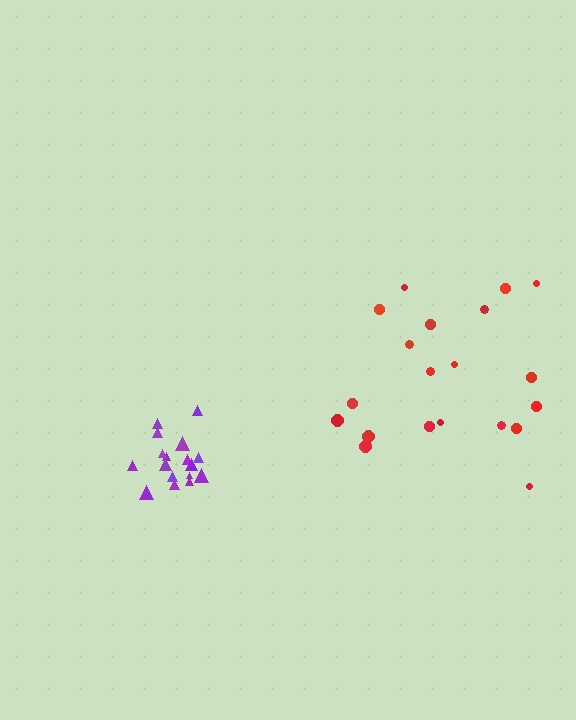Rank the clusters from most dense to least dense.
purple, red.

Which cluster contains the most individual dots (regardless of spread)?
Red (20).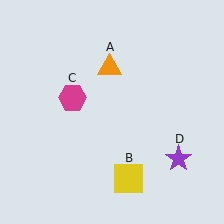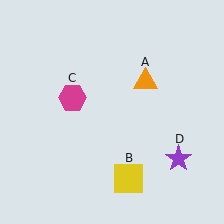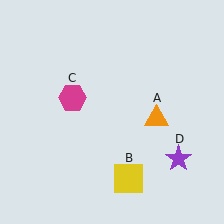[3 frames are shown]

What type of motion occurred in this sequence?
The orange triangle (object A) rotated clockwise around the center of the scene.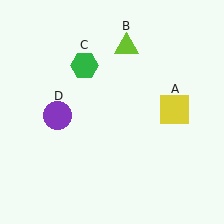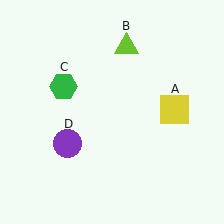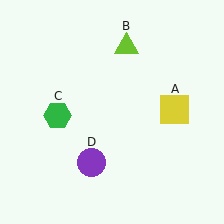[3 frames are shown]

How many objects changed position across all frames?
2 objects changed position: green hexagon (object C), purple circle (object D).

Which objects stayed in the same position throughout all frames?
Yellow square (object A) and lime triangle (object B) remained stationary.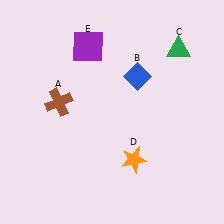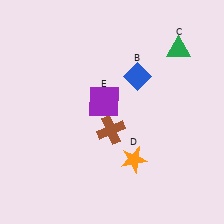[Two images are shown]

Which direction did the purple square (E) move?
The purple square (E) moved down.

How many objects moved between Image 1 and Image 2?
2 objects moved between the two images.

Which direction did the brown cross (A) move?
The brown cross (A) moved right.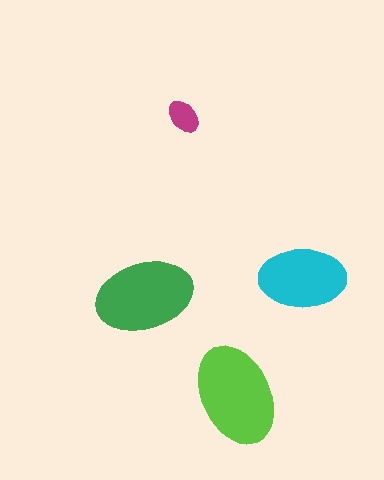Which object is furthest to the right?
The cyan ellipse is rightmost.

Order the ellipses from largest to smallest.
the lime one, the green one, the cyan one, the magenta one.